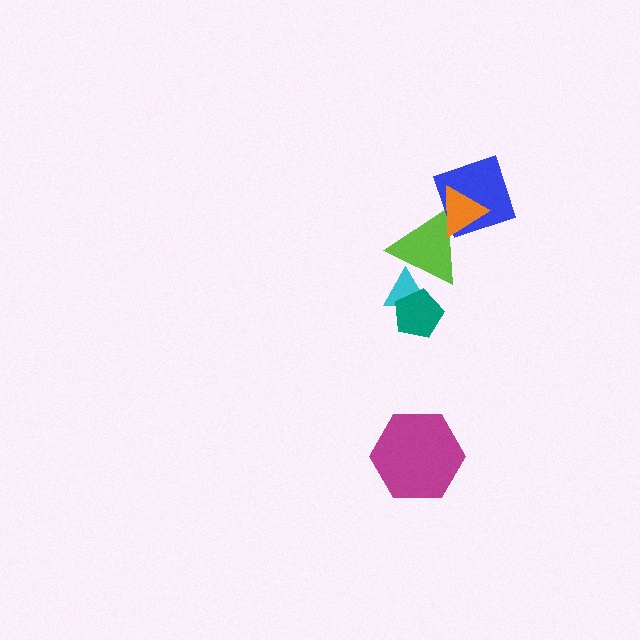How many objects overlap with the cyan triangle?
2 objects overlap with the cyan triangle.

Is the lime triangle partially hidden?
Yes, it is partially covered by another shape.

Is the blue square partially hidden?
Yes, it is partially covered by another shape.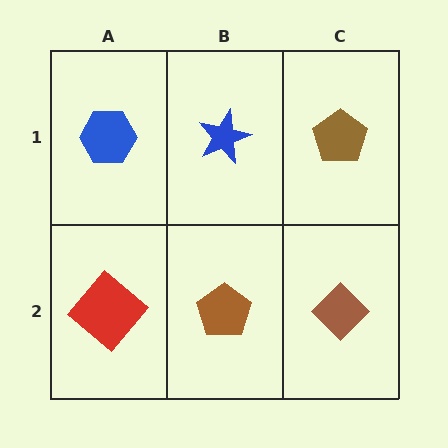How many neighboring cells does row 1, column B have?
3.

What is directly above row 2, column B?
A blue star.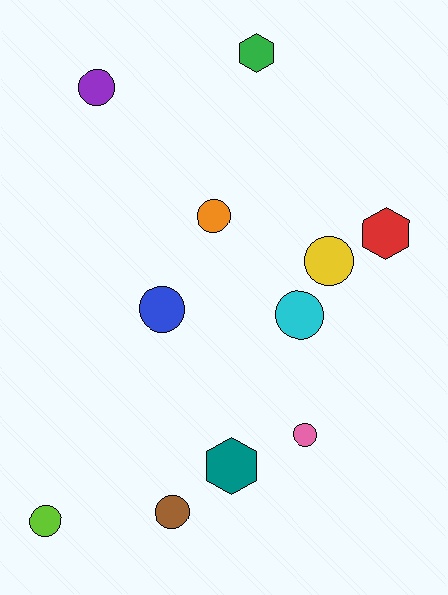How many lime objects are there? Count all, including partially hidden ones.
There is 1 lime object.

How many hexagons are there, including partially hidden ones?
There are 3 hexagons.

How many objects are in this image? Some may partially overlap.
There are 11 objects.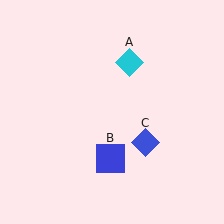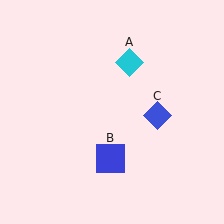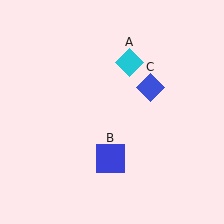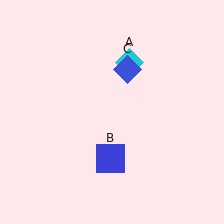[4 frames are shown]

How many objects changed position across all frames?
1 object changed position: blue diamond (object C).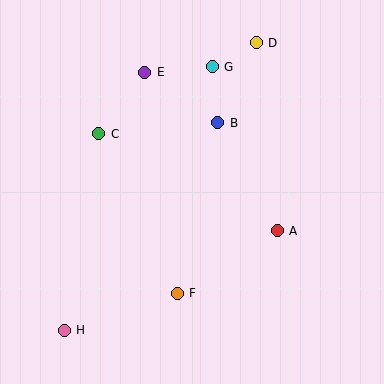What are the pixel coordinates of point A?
Point A is at (277, 231).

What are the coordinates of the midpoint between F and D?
The midpoint between F and D is at (217, 168).